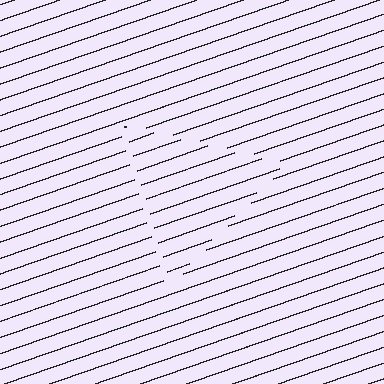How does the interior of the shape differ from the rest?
The interior of the shape contains the same grating, shifted by half a period — the contour is defined by the phase discontinuity where line-ends from the inner and outer gratings abut.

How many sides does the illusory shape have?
3 sides — the line-ends trace a triangle.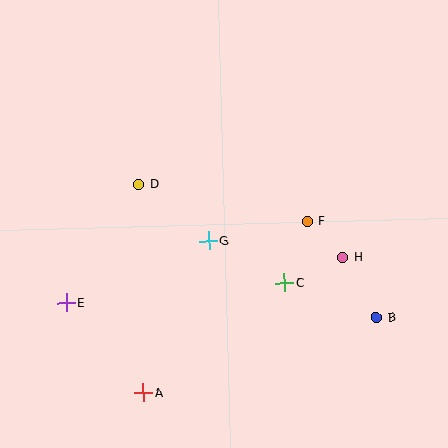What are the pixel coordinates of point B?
Point B is at (376, 318).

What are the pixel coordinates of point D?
Point D is at (138, 184).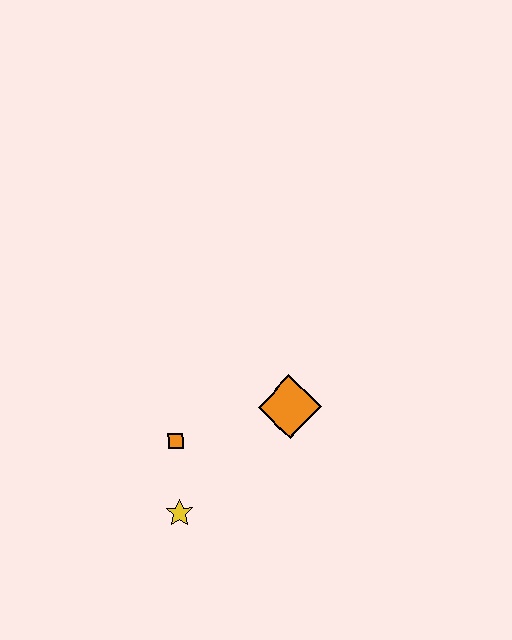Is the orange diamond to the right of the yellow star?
Yes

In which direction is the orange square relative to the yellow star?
The orange square is above the yellow star.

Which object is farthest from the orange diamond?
The yellow star is farthest from the orange diamond.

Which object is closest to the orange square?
The yellow star is closest to the orange square.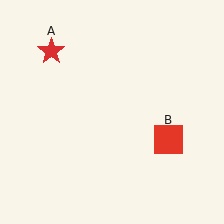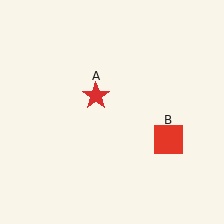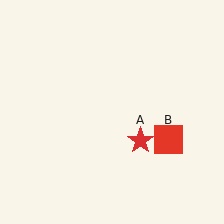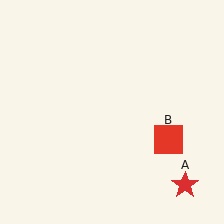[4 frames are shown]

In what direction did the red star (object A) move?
The red star (object A) moved down and to the right.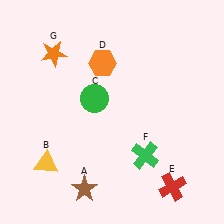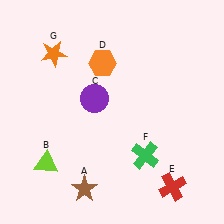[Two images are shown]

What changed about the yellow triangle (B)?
In Image 1, B is yellow. In Image 2, it changed to lime.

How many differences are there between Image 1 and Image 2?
There are 2 differences between the two images.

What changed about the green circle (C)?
In Image 1, C is green. In Image 2, it changed to purple.